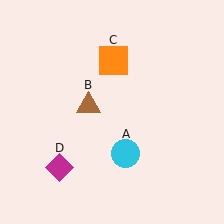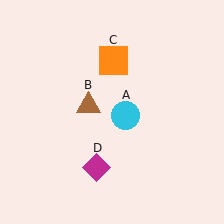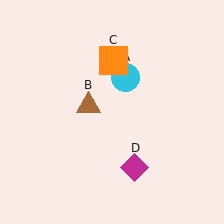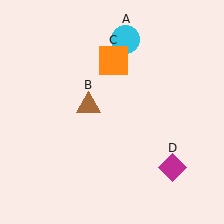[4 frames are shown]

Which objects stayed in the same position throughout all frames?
Brown triangle (object B) and orange square (object C) remained stationary.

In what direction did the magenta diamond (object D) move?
The magenta diamond (object D) moved right.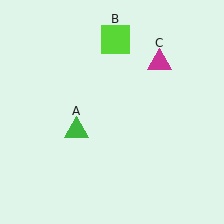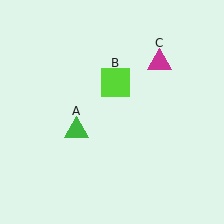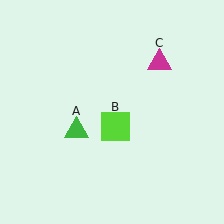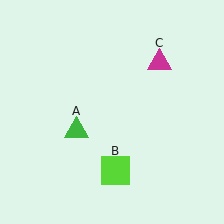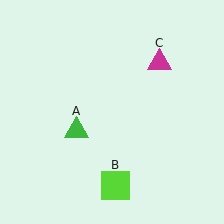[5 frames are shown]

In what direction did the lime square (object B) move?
The lime square (object B) moved down.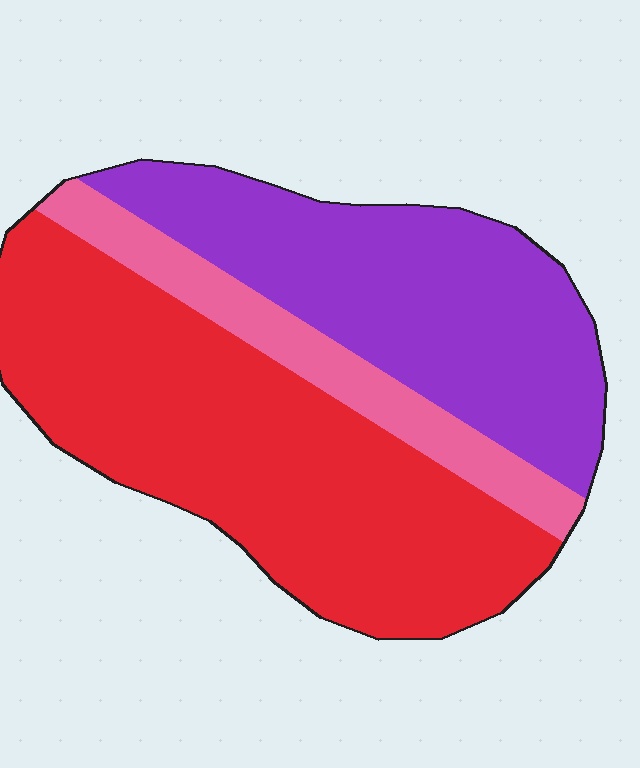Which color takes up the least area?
Pink, at roughly 15%.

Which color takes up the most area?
Red, at roughly 50%.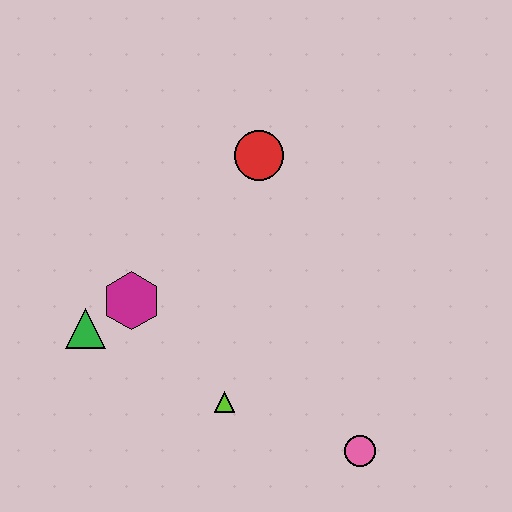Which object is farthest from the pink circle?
The red circle is farthest from the pink circle.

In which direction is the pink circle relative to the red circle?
The pink circle is below the red circle.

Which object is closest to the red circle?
The magenta hexagon is closest to the red circle.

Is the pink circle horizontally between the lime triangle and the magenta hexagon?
No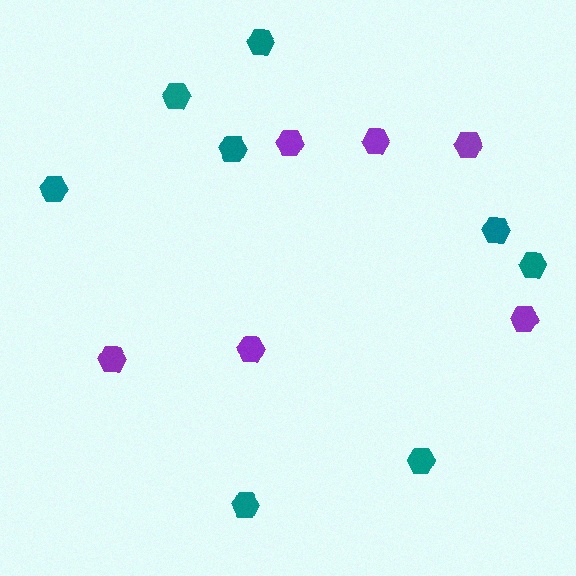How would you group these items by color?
There are 2 groups: one group of teal hexagons (8) and one group of purple hexagons (6).